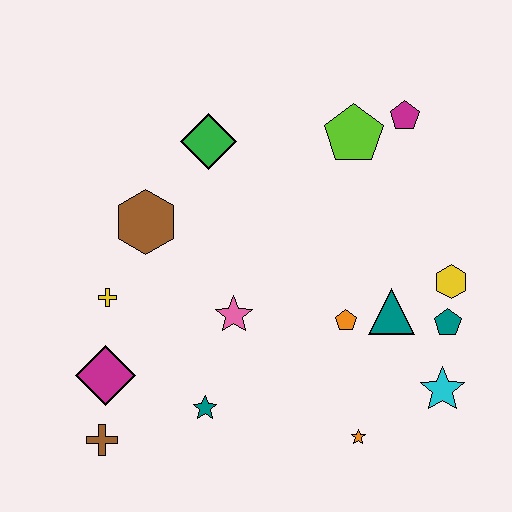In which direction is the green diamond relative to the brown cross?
The green diamond is above the brown cross.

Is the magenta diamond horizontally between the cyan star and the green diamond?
No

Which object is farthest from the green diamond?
The cyan star is farthest from the green diamond.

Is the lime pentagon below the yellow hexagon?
No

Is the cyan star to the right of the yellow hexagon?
No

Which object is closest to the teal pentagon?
The yellow hexagon is closest to the teal pentagon.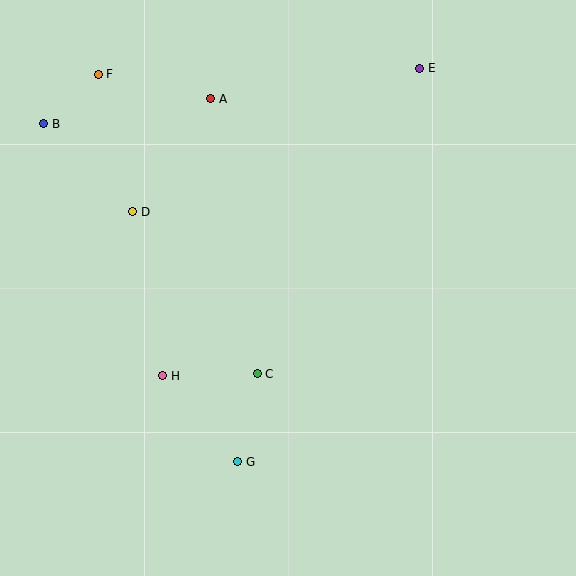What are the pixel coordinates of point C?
Point C is at (257, 374).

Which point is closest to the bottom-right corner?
Point G is closest to the bottom-right corner.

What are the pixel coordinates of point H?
Point H is at (163, 376).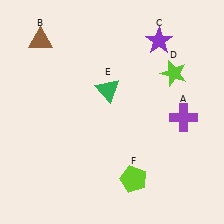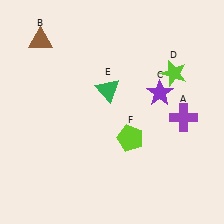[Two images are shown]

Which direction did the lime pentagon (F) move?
The lime pentagon (F) moved up.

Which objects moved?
The objects that moved are: the purple star (C), the lime pentagon (F).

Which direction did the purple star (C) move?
The purple star (C) moved down.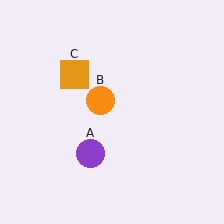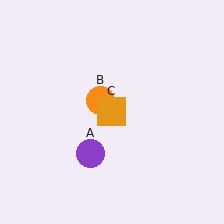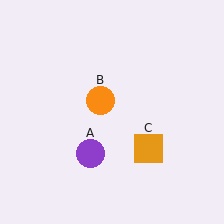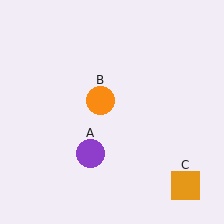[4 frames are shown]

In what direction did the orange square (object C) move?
The orange square (object C) moved down and to the right.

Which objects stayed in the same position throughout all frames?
Purple circle (object A) and orange circle (object B) remained stationary.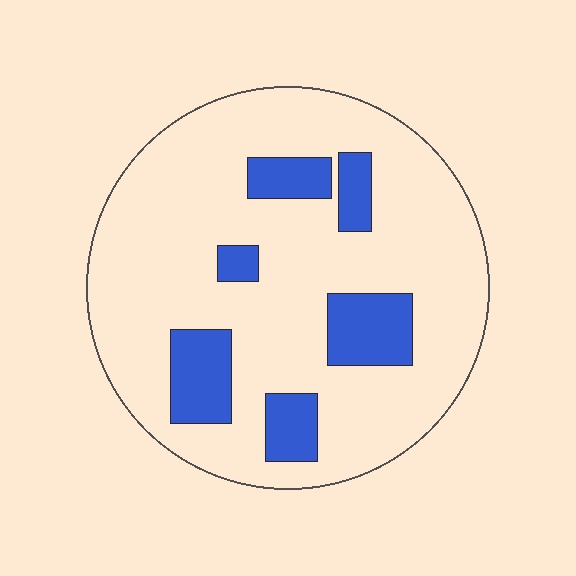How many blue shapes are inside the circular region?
6.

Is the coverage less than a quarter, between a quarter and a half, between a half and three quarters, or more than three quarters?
Less than a quarter.